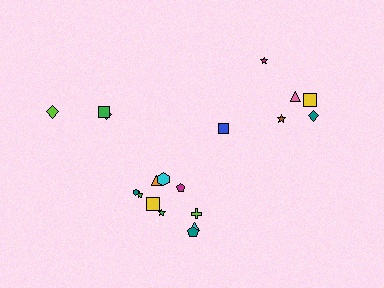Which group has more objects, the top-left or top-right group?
The top-right group.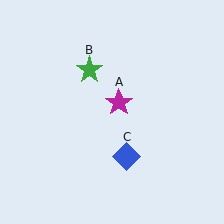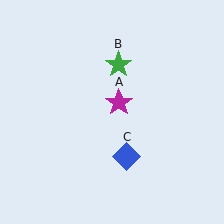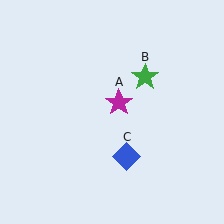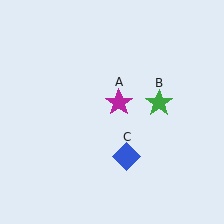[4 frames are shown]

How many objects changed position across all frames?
1 object changed position: green star (object B).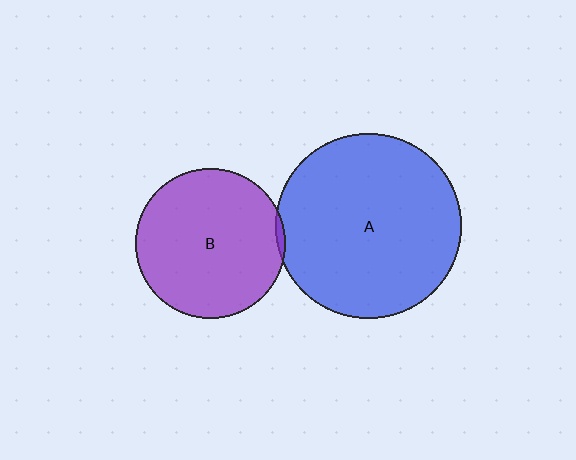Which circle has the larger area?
Circle A (blue).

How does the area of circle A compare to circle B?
Approximately 1.5 times.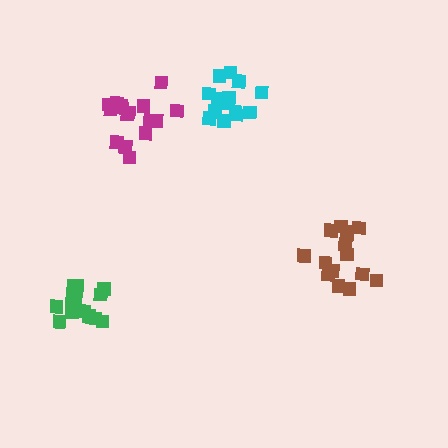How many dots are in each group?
Group 1: 17 dots, Group 2: 15 dots, Group 3: 15 dots, Group 4: 16 dots (63 total).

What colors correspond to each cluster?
The clusters are colored: magenta, brown, cyan, green.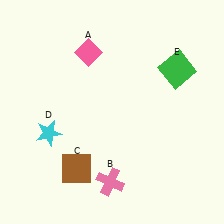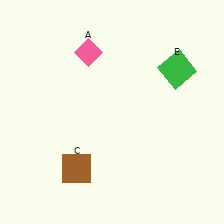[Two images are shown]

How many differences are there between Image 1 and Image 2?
There are 2 differences between the two images.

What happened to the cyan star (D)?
The cyan star (D) was removed in Image 2. It was in the bottom-left area of Image 1.